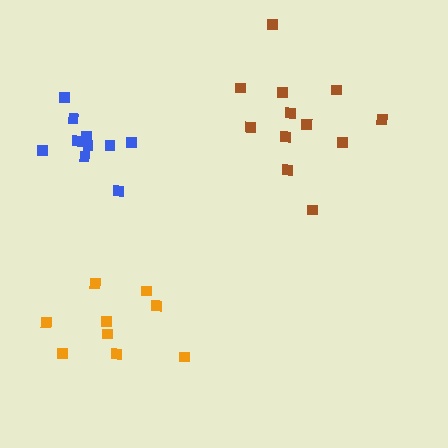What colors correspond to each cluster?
The clusters are colored: orange, brown, blue.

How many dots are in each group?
Group 1: 9 dots, Group 2: 12 dots, Group 3: 10 dots (31 total).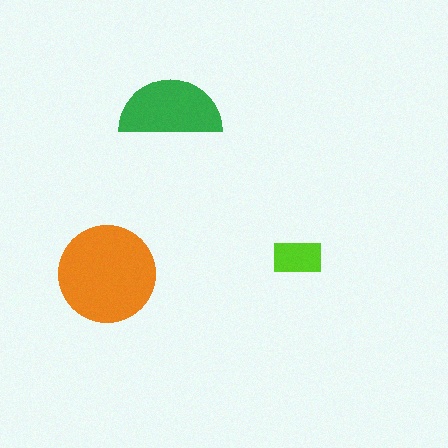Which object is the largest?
The orange circle.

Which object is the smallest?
The lime rectangle.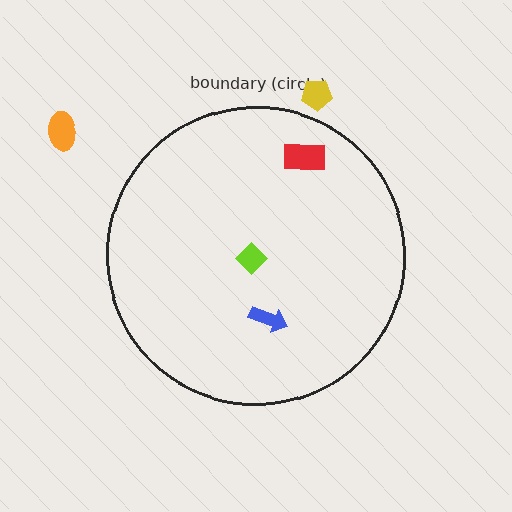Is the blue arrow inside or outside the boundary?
Inside.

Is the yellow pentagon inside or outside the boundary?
Outside.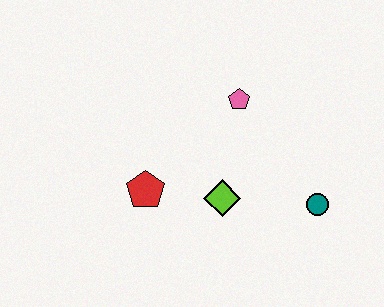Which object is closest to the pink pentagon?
The lime diamond is closest to the pink pentagon.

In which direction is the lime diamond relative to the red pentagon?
The lime diamond is to the right of the red pentagon.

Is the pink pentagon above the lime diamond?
Yes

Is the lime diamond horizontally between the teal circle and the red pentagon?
Yes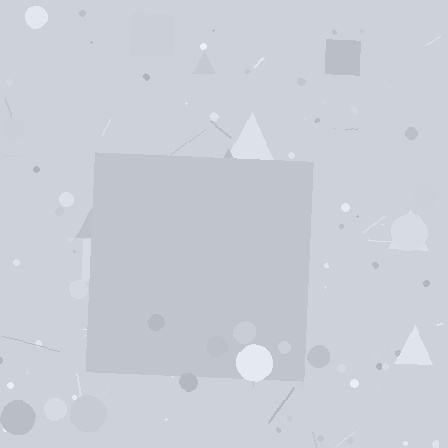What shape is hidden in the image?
A square is hidden in the image.